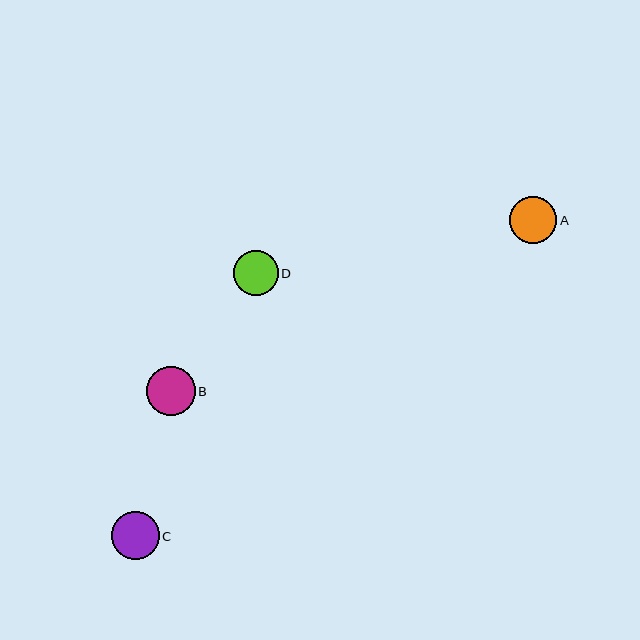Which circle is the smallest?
Circle D is the smallest with a size of approximately 44 pixels.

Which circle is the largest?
Circle B is the largest with a size of approximately 49 pixels.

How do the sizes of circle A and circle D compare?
Circle A and circle D are approximately the same size.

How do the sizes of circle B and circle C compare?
Circle B and circle C are approximately the same size.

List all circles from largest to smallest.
From largest to smallest: B, C, A, D.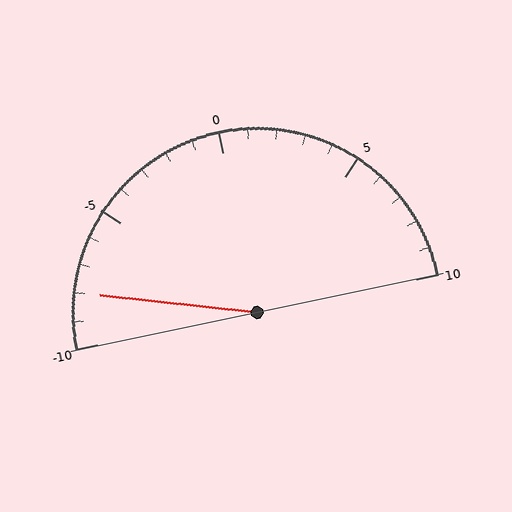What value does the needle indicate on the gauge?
The needle indicates approximately -8.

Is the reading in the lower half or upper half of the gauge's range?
The reading is in the lower half of the range (-10 to 10).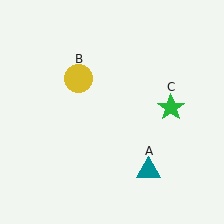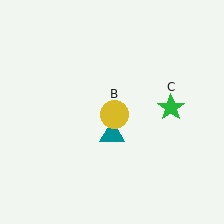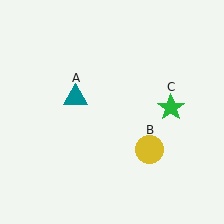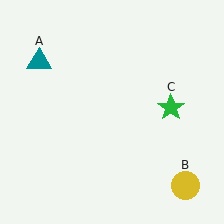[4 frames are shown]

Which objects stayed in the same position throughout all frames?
Green star (object C) remained stationary.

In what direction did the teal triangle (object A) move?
The teal triangle (object A) moved up and to the left.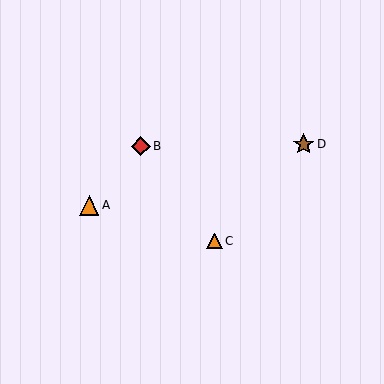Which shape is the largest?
The brown star (labeled D) is the largest.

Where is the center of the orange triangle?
The center of the orange triangle is at (89, 205).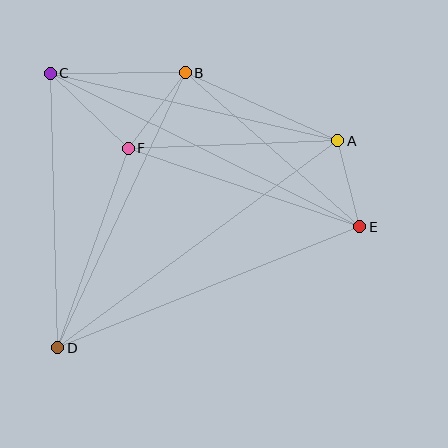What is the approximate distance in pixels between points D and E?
The distance between D and E is approximately 325 pixels.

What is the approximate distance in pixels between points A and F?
The distance between A and F is approximately 209 pixels.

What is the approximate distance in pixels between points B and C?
The distance between B and C is approximately 135 pixels.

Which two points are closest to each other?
Points A and E are closest to each other.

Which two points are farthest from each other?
Points A and D are farthest from each other.